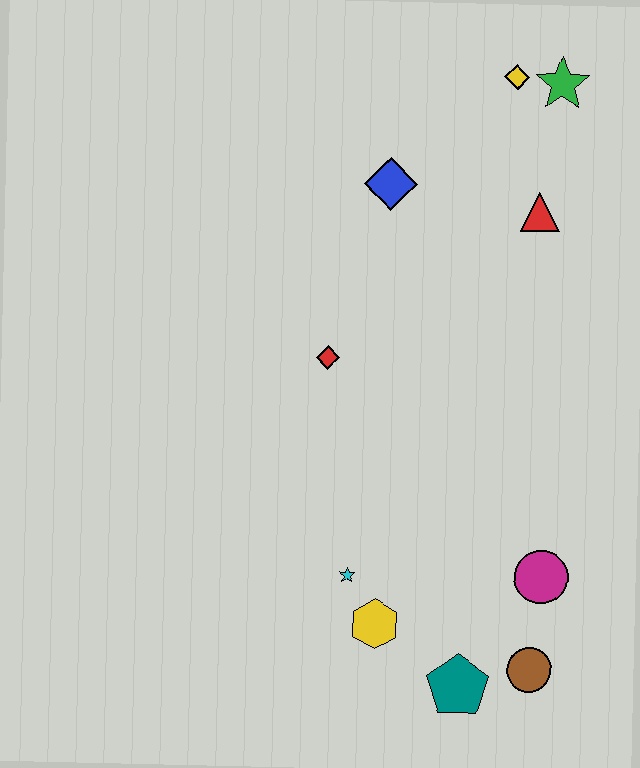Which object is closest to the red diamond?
The blue diamond is closest to the red diamond.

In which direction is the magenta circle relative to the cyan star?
The magenta circle is to the right of the cyan star.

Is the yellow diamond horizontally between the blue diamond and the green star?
Yes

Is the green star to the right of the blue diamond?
Yes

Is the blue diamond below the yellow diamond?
Yes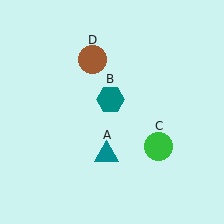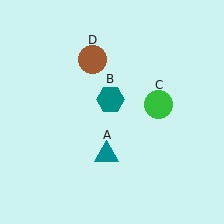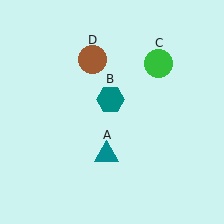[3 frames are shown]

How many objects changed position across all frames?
1 object changed position: green circle (object C).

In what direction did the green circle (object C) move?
The green circle (object C) moved up.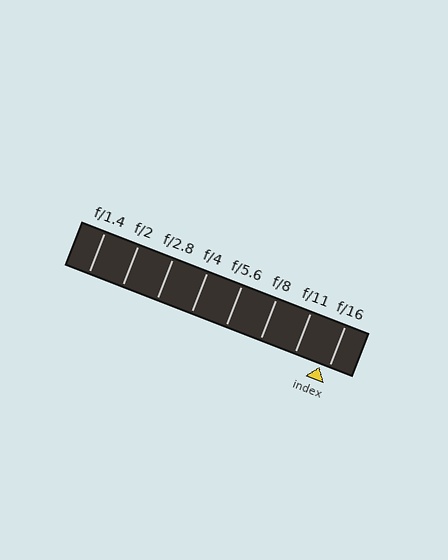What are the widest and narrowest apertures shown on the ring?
The widest aperture shown is f/1.4 and the narrowest is f/16.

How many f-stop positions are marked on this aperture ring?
There are 8 f-stop positions marked.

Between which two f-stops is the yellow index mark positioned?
The index mark is between f/11 and f/16.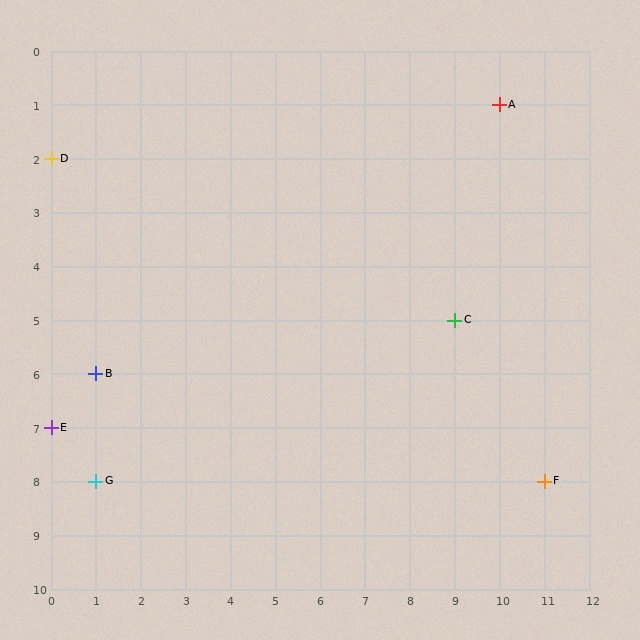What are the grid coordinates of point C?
Point C is at grid coordinates (9, 5).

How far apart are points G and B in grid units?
Points G and B are 2 rows apart.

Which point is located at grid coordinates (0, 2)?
Point D is at (0, 2).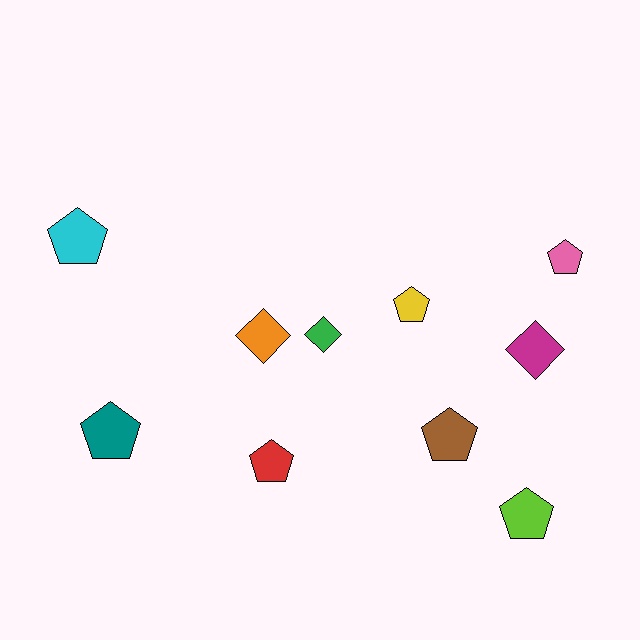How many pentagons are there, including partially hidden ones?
There are 7 pentagons.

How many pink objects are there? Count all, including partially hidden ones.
There is 1 pink object.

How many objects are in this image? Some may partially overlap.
There are 10 objects.